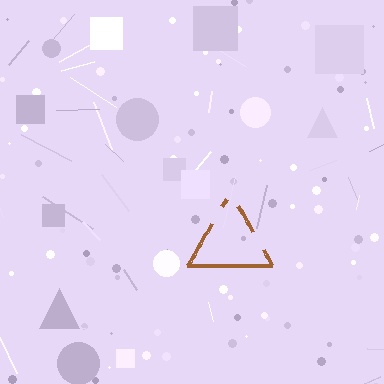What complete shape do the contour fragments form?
The contour fragments form a triangle.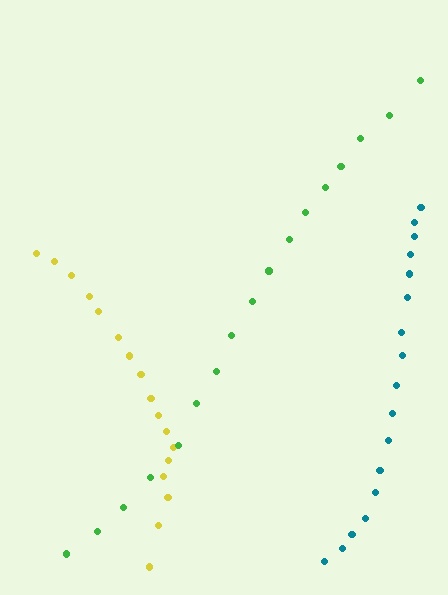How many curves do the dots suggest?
There are 3 distinct paths.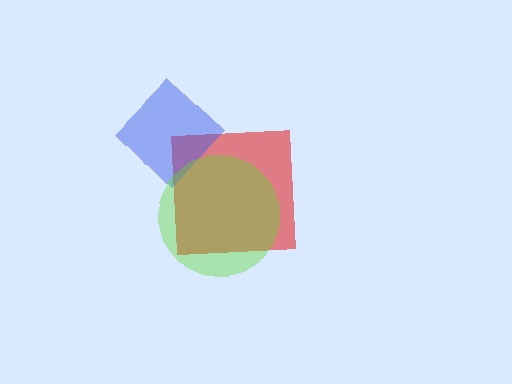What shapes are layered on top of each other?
The layered shapes are: a red square, a blue diamond, a lime circle.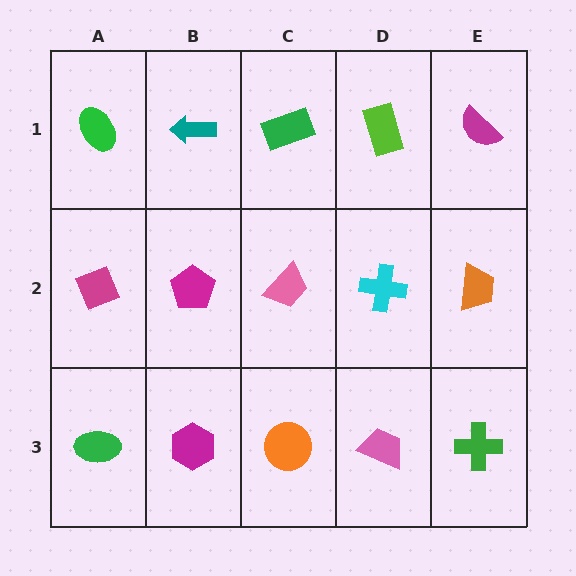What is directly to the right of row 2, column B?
A pink trapezoid.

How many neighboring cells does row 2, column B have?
4.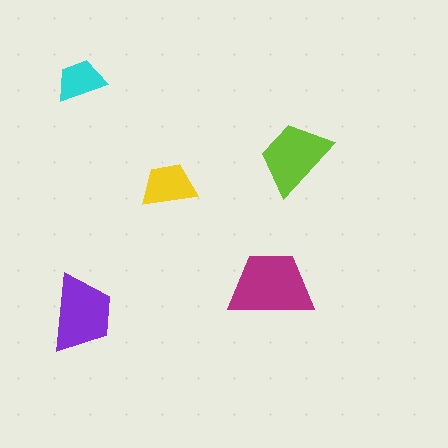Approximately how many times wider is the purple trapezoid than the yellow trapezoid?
About 1.5 times wider.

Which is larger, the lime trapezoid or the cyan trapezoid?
The lime one.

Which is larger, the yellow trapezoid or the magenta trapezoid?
The magenta one.